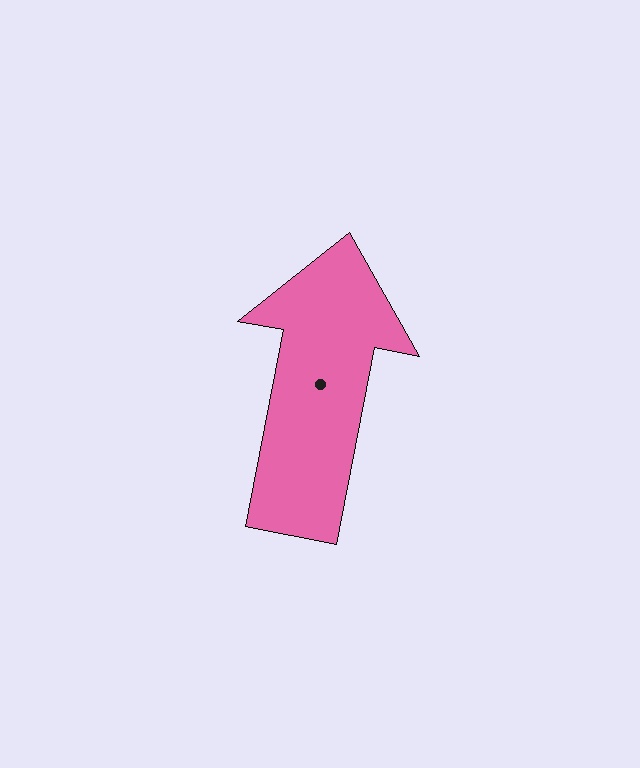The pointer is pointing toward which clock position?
Roughly 12 o'clock.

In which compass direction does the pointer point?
North.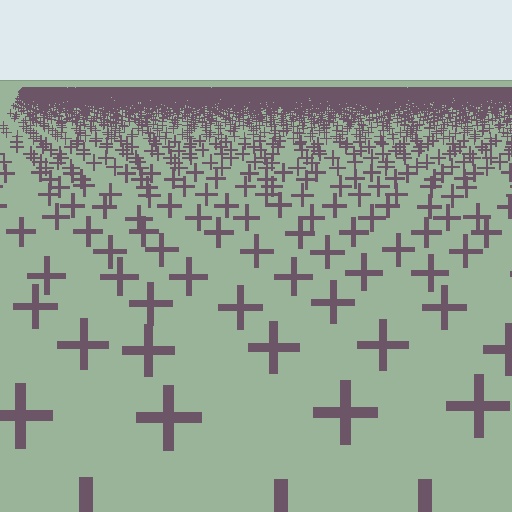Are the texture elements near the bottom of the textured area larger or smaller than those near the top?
Larger. Near the bottom, elements are closer to the viewer and appear at a bigger on-screen size.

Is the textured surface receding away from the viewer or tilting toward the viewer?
The surface is receding away from the viewer. Texture elements get smaller and denser toward the top.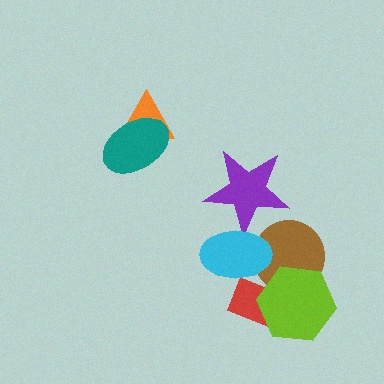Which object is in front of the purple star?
The cyan ellipse is in front of the purple star.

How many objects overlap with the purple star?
1 object overlaps with the purple star.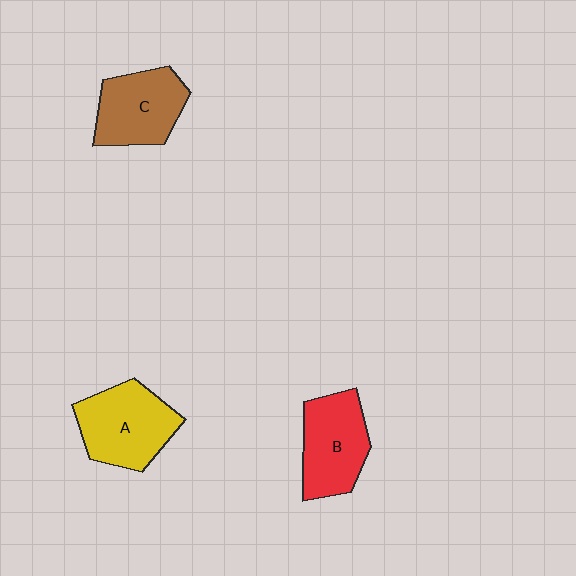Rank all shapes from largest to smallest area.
From largest to smallest: A (yellow), B (red), C (brown).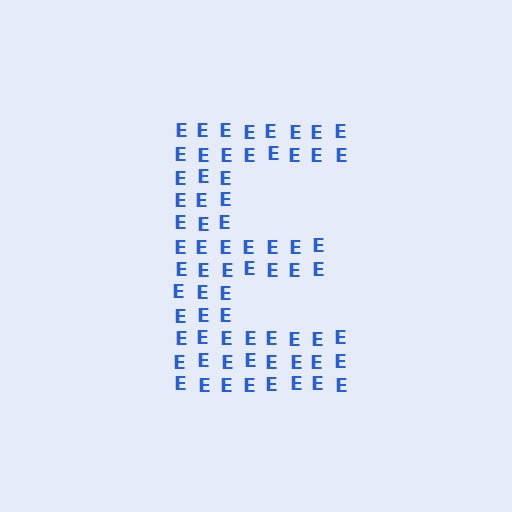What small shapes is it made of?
It is made of small letter E's.